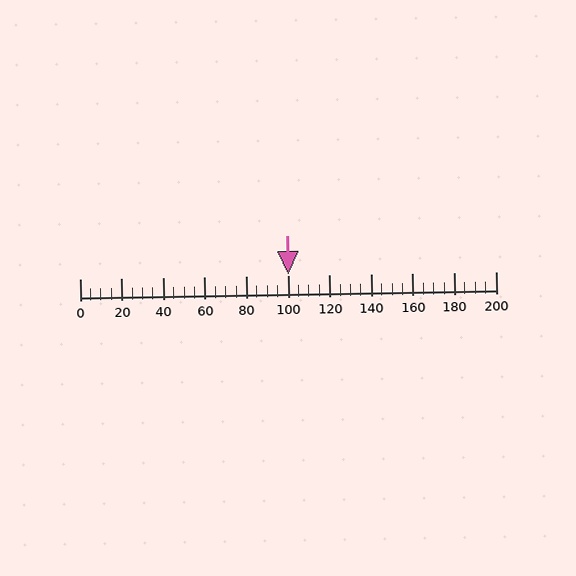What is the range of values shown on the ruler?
The ruler shows values from 0 to 200.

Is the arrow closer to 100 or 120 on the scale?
The arrow is closer to 100.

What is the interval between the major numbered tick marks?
The major tick marks are spaced 20 units apart.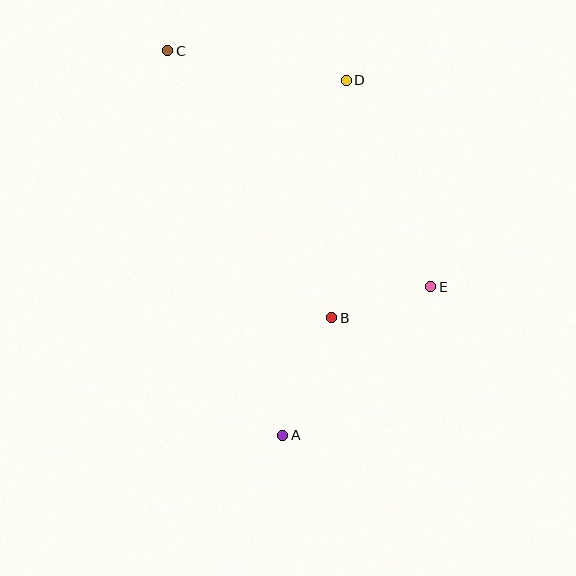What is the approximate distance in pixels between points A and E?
The distance between A and E is approximately 210 pixels.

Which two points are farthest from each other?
Points A and C are farthest from each other.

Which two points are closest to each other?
Points B and E are closest to each other.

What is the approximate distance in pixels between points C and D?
The distance between C and D is approximately 181 pixels.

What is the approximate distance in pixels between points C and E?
The distance between C and E is approximately 353 pixels.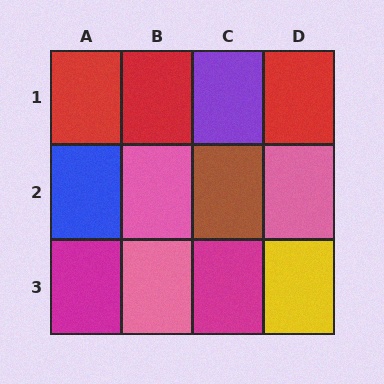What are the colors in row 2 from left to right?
Blue, pink, brown, pink.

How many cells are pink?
3 cells are pink.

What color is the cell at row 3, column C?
Magenta.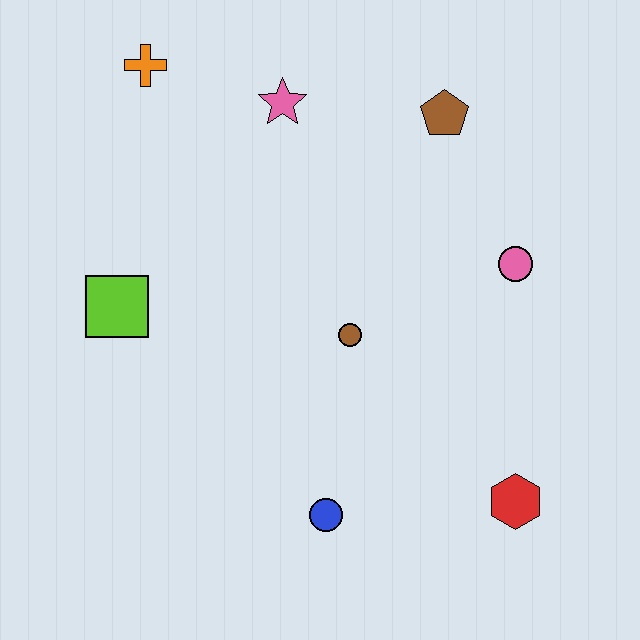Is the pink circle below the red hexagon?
No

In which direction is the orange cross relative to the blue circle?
The orange cross is above the blue circle.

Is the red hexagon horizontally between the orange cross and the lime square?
No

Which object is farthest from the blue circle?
The orange cross is farthest from the blue circle.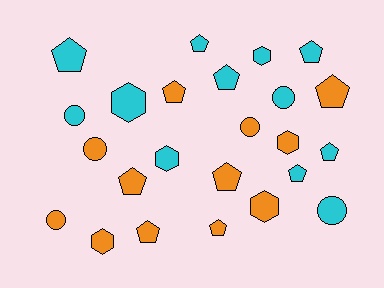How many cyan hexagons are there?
There are 3 cyan hexagons.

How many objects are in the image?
There are 24 objects.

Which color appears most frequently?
Orange, with 12 objects.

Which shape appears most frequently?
Pentagon, with 12 objects.